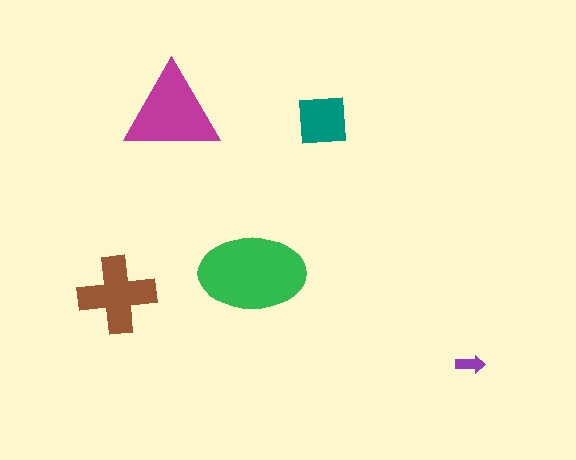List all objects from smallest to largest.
The purple arrow, the teal square, the brown cross, the magenta triangle, the green ellipse.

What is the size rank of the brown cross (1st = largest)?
3rd.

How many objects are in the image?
There are 5 objects in the image.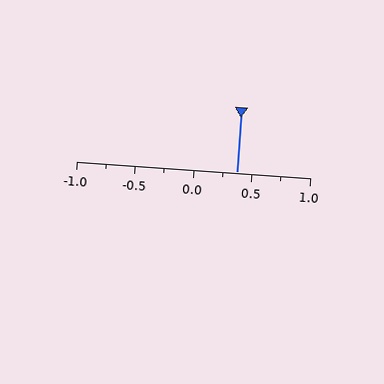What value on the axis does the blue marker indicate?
The marker indicates approximately 0.38.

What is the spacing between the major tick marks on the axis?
The major ticks are spaced 0.5 apart.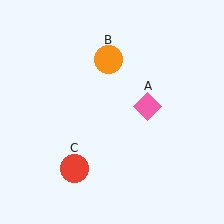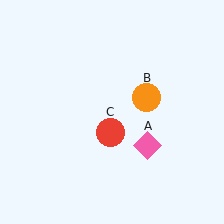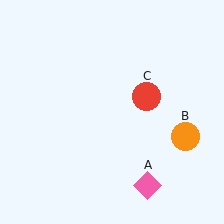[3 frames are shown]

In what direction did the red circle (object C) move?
The red circle (object C) moved up and to the right.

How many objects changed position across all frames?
3 objects changed position: pink diamond (object A), orange circle (object B), red circle (object C).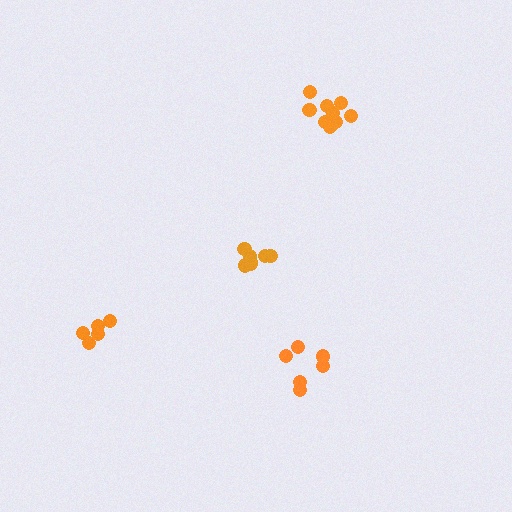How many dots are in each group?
Group 1: 7 dots, Group 2: 5 dots, Group 3: 10 dots, Group 4: 6 dots (28 total).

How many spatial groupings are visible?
There are 4 spatial groupings.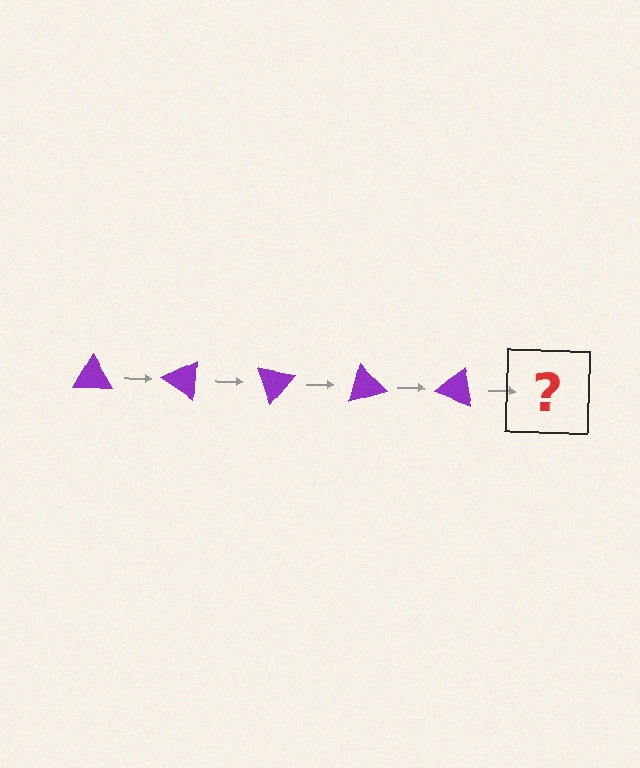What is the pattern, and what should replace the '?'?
The pattern is that the triangle rotates 35 degrees each step. The '?' should be a purple triangle rotated 175 degrees.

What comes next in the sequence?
The next element should be a purple triangle rotated 175 degrees.